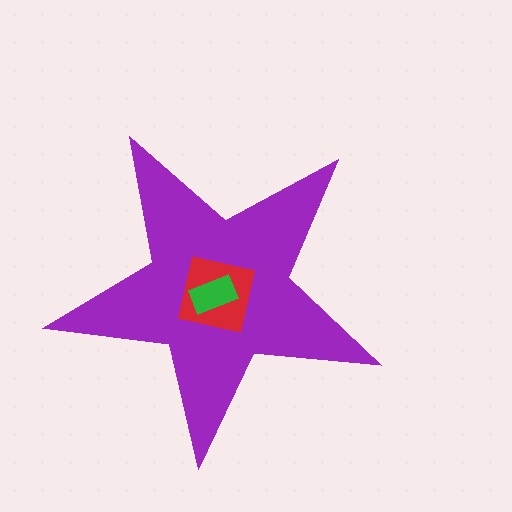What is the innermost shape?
The green rectangle.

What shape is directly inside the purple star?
The red square.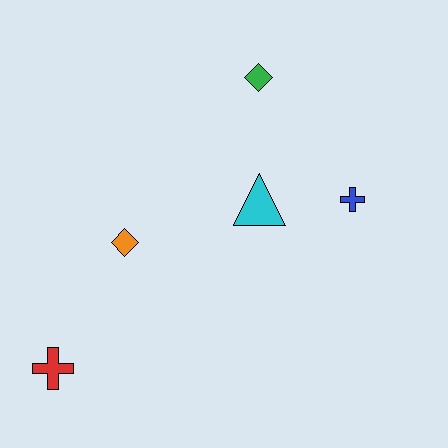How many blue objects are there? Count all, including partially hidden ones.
There is 1 blue object.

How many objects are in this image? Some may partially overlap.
There are 5 objects.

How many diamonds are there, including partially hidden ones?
There are 2 diamonds.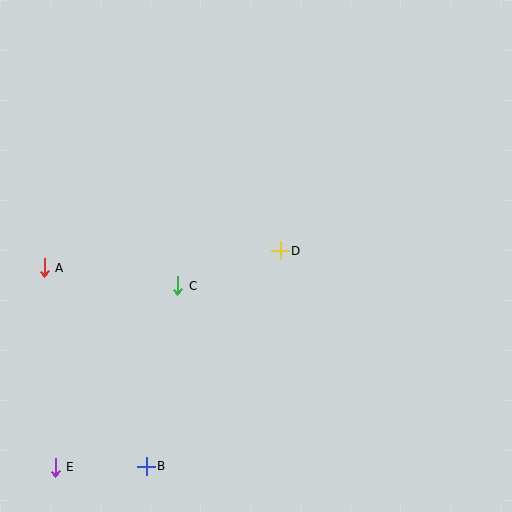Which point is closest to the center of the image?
Point D at (280, 251) is closest to the center.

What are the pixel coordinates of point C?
Point C is at (178, 286).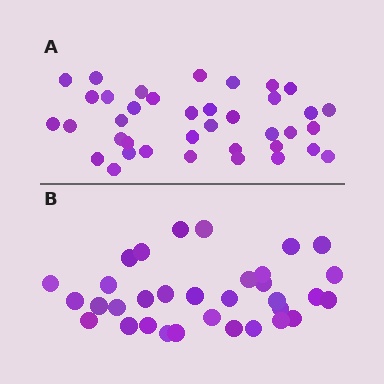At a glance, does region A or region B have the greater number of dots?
Region A (the top region) has more dots.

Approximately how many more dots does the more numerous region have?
Region A has about 5 more dots than region B.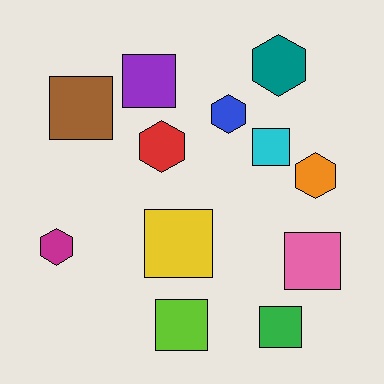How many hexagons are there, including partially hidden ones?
There are 5 hexagons.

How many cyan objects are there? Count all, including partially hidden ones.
There is 1 cyan object.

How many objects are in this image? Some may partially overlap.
There are 12 objects.